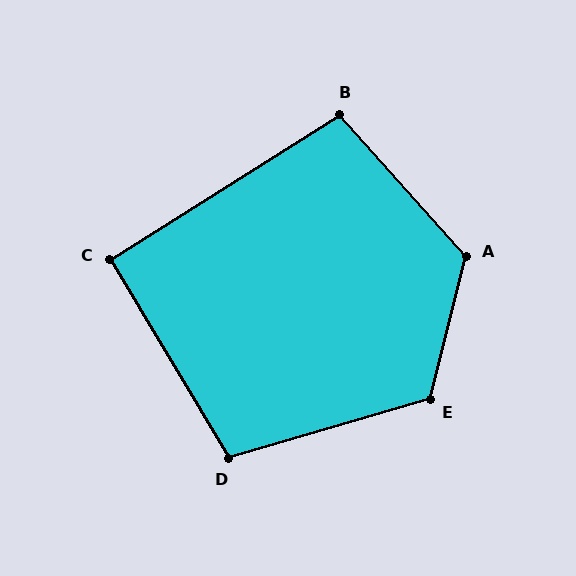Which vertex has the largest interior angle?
A, at approximately 124 degrees.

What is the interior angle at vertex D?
Approximately 105 degrees (obtuse).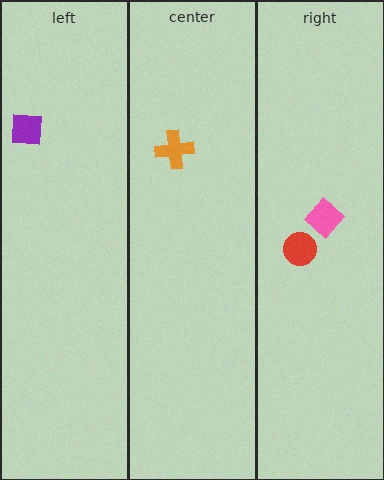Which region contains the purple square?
The left region.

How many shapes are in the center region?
1.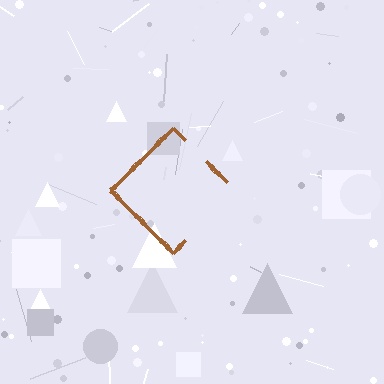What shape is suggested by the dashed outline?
The dashed outline suggests a diamond.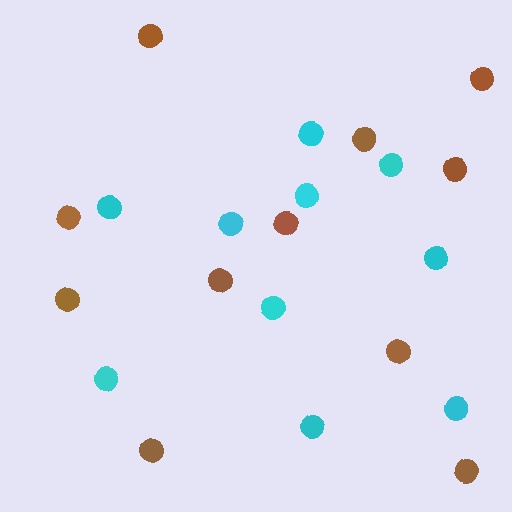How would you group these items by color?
There are 2 groups: one group of brown circles (11) and one group of cyan circles (10).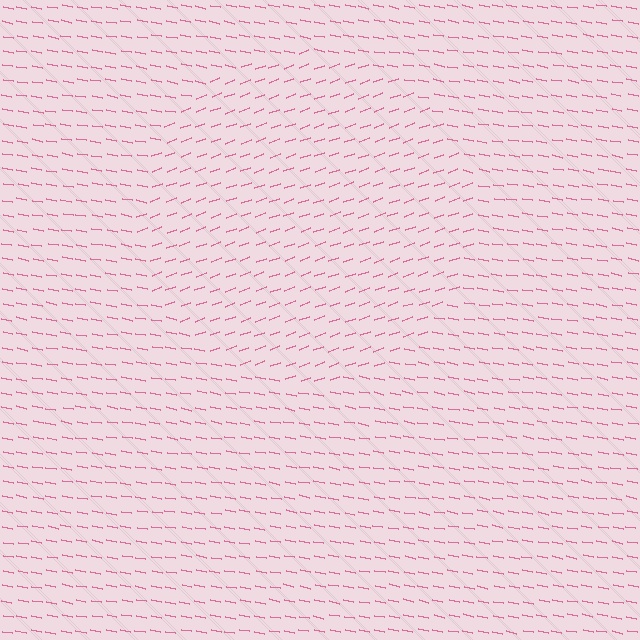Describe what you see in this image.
The image is filled with small pink line segments. A circle region in the image has lines oriented differently from the surrounding lines, creating a visible texture boundary.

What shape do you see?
I see a circle.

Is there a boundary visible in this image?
Yes, there is a texture boundary formed by a change in line orientation.